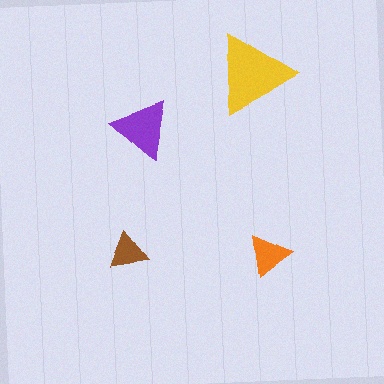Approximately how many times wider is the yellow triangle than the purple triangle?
About 1.5 times wider.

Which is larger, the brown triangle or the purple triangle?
The purple one.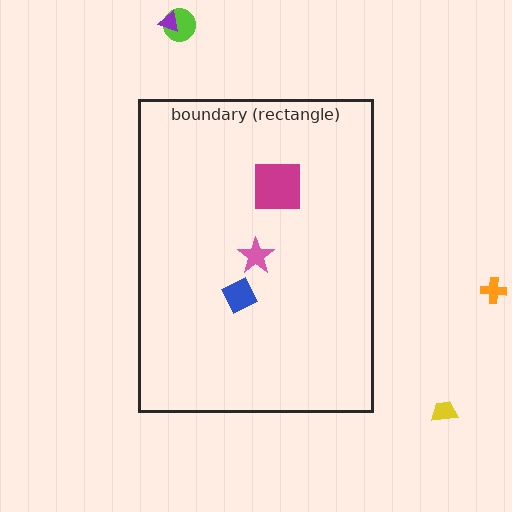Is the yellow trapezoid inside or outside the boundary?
Outside.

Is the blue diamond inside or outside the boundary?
Inside.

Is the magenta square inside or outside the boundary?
Inside.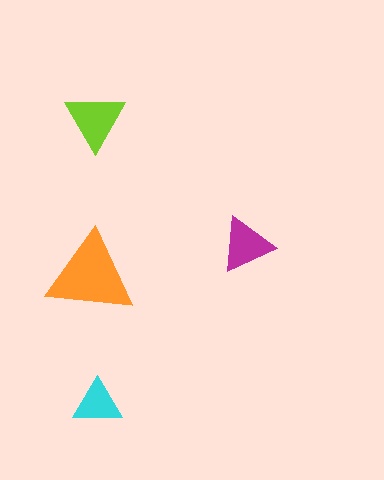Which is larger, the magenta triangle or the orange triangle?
The orange one.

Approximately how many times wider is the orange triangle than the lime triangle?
About 1.5 times wider.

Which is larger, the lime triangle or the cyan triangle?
The lime one.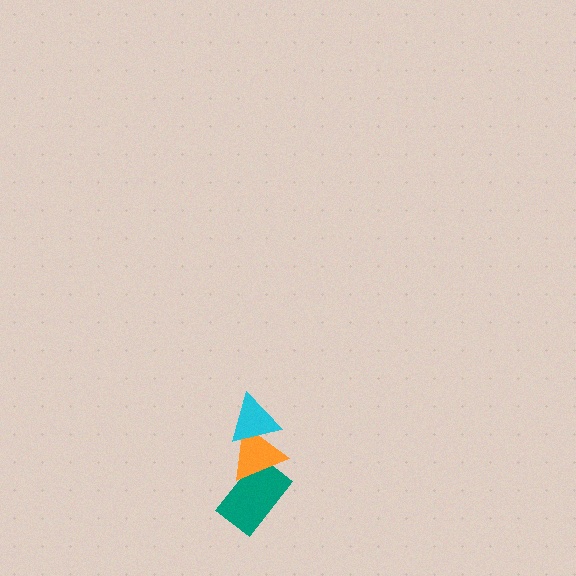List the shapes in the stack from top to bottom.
From top to bottom: the cyan triangle, the orange triangle, the teal rectangle.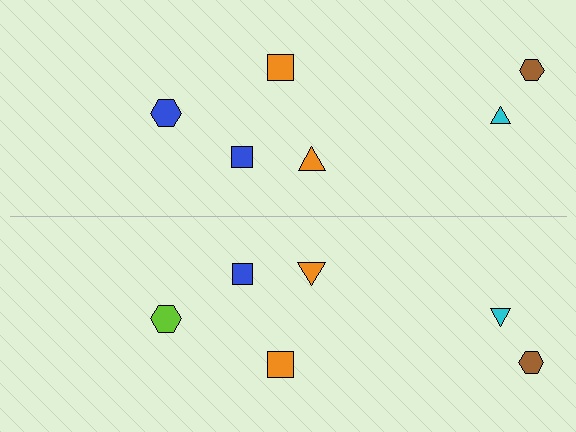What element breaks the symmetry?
The lime hexagon on the bottom side breaks the symmetry — its mirror counterpart is blue.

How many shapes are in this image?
There are 12 shapes in this image.